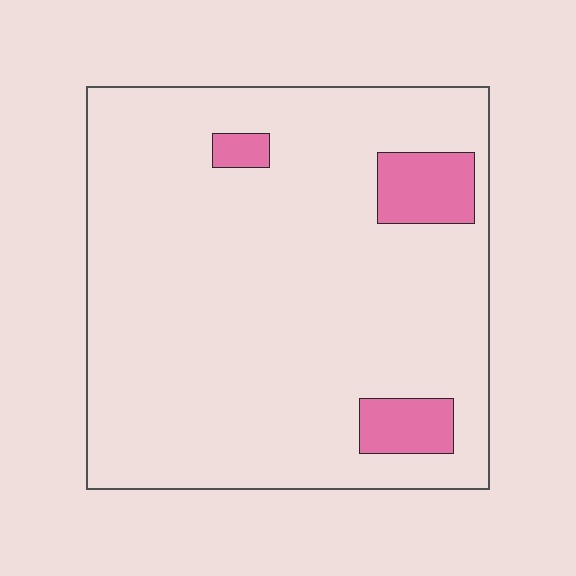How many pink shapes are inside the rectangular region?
3.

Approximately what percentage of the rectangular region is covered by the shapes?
Approximately 10%.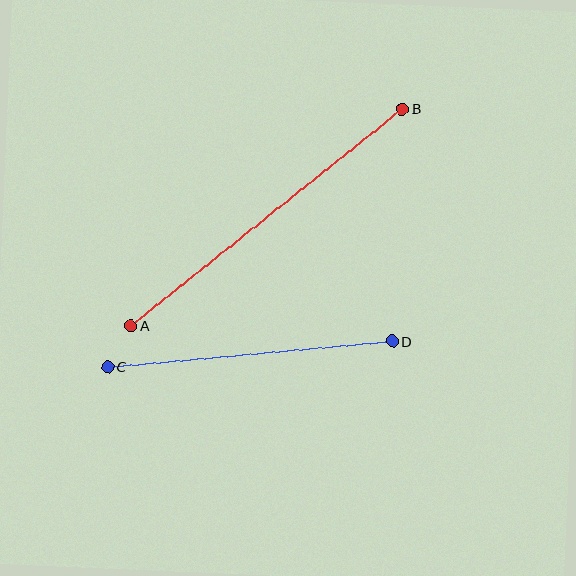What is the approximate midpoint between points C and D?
The midpoint is at approximately (250, 354) pixels.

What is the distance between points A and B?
The distance is approximately 347 pixels.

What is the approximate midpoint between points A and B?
The midpoint is at approximately (267, 217) pixels.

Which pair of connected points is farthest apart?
Points A and B are farthest apart.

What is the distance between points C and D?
The distance is approximately 286 pixels.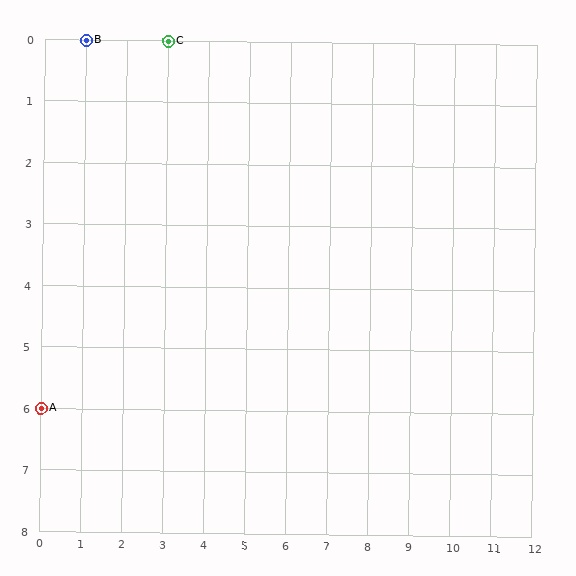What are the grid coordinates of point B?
Point B is at grid coordinates (1, 0).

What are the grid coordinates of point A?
Point A is at grid coordinates (0, 6).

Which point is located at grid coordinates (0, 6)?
Point A is at (0, 6).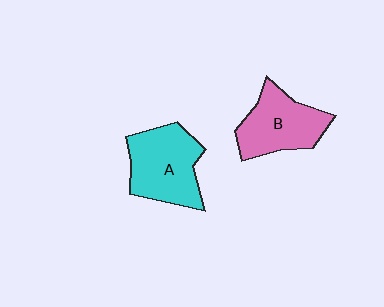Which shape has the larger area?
Shape A (cyan).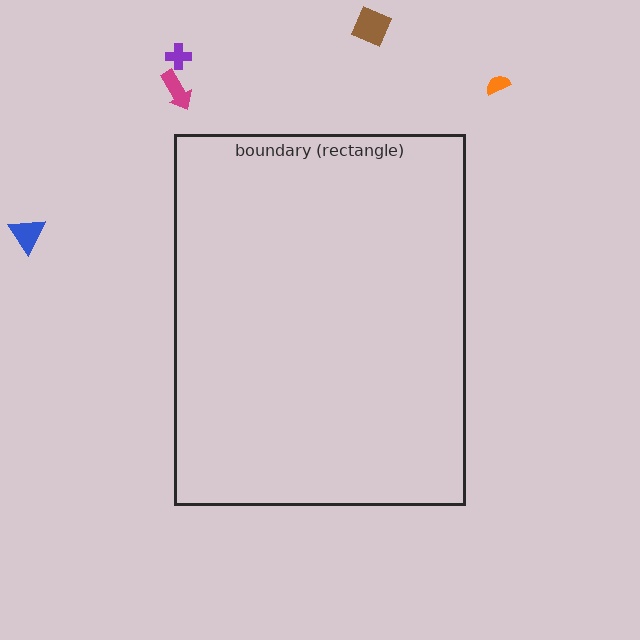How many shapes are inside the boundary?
0 inside, 5 outside.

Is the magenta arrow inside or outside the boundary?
Outside.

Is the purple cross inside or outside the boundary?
Outside.